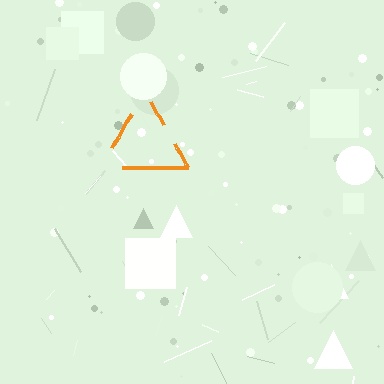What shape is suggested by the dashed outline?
The dashed outline suggests a triangle.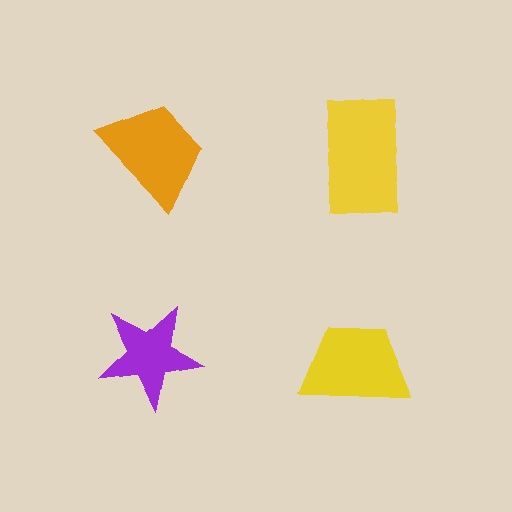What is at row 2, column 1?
A purple star.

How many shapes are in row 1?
2 shapes.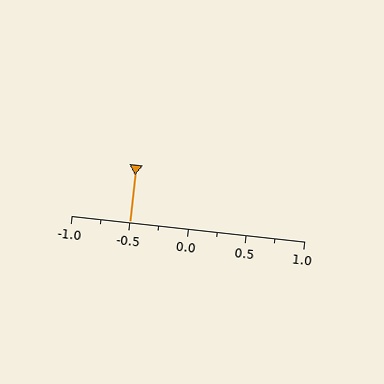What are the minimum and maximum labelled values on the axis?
The axis runs from -1.0 to 1.0.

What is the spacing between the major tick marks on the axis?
The major ticks are spaced 0.5 apart.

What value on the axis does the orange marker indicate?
The marker indicates approximately -0.5.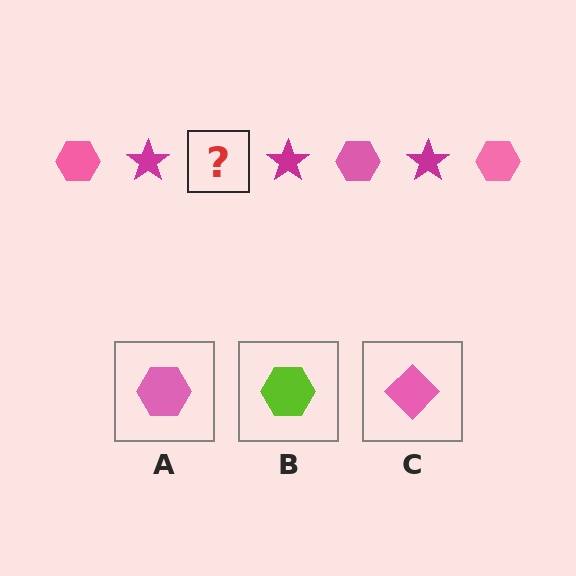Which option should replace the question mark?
Option A.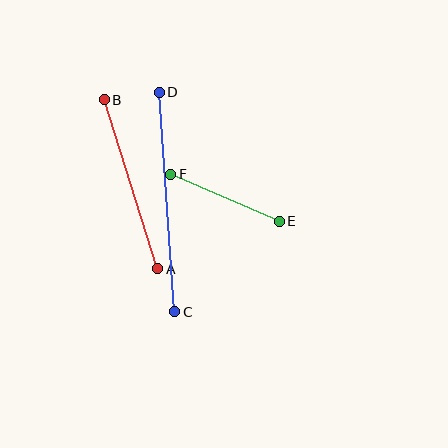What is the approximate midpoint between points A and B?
The midpoint is at approximately (131, 184) pixels.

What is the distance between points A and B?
The distance is approximately 177 pixels.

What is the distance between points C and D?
The distance is approximately 220 pixels.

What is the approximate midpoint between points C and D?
The midpoint is at approximately (167, 202) pixels.